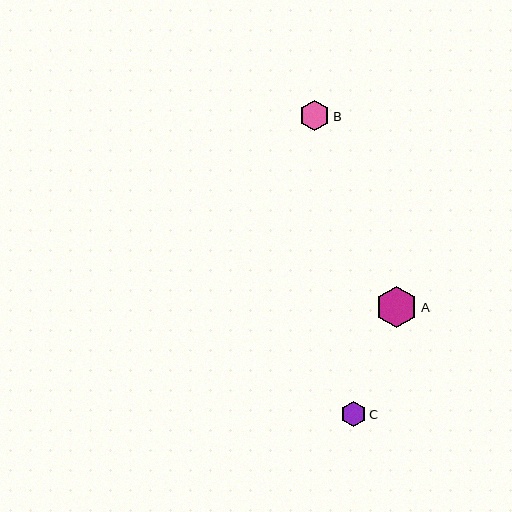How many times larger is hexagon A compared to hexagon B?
Hexagon A is approximately 1.4 times the size of hexagon B.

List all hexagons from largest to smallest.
From largest to smallest: A, B, C.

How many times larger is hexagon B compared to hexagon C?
Hexagon B is approximately 1.2 times the size of hexagon C.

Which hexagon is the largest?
Hexagon A is the largest with a size of approximately 42 pixels.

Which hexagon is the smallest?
Hexagon C is the smallest with a size of approximately 25 pixels.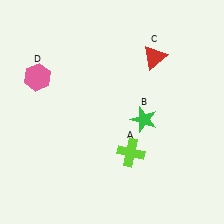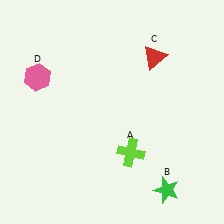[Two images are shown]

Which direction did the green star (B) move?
The green star (B) moved down.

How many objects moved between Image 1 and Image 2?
1 object moved between the two images.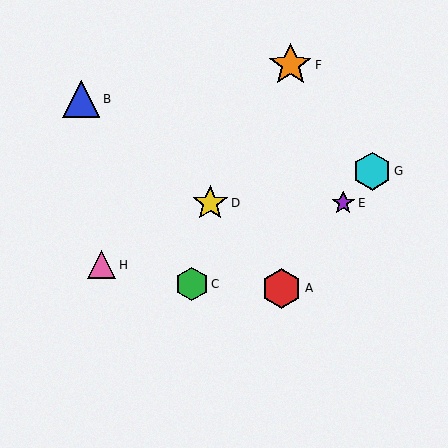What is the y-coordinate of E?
Object E is at y≈203.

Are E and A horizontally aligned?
No, E is at y≈203 and A is at y≈288.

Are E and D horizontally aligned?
Yes, both are at y≈203.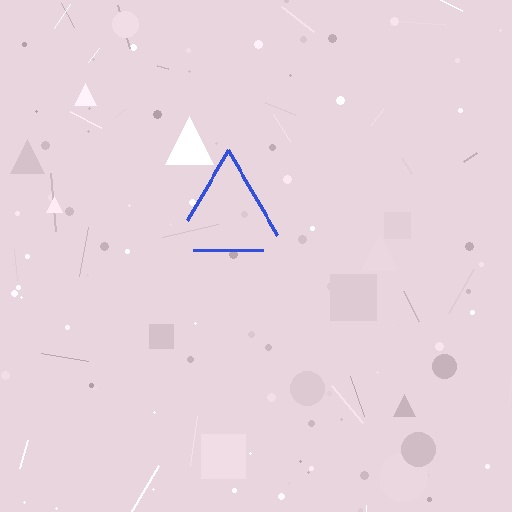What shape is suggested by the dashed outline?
The dashed outline suggests a triangle.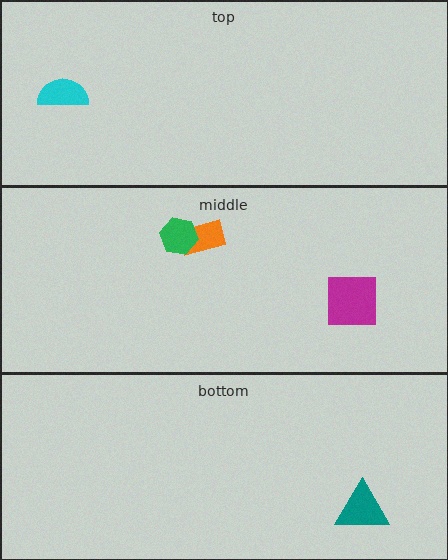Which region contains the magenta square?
The middle region.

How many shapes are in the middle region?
3.